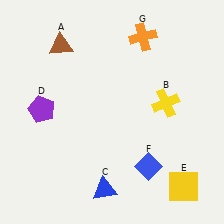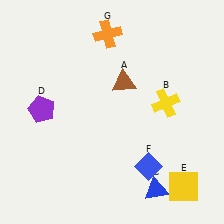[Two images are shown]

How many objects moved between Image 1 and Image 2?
3 objects moved between the two images.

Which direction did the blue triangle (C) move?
The blue triangle (C) moved right.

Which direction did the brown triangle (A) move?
The brown triangle (A) moved right.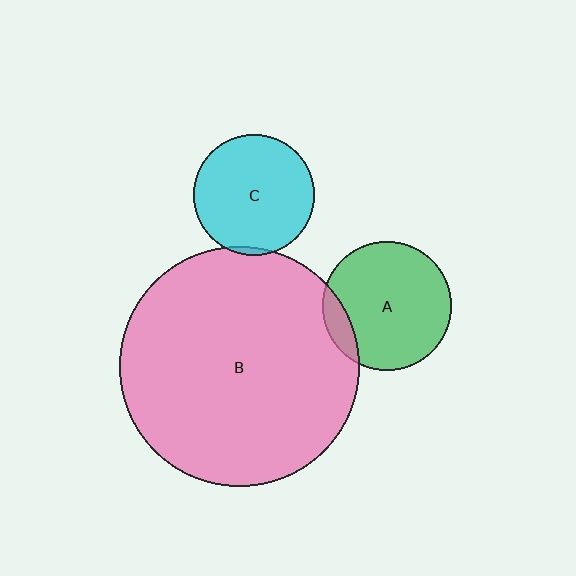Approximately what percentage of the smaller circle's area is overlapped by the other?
Approximately 5%.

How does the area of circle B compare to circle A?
Approximately 3.5 times.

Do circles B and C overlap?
Yes.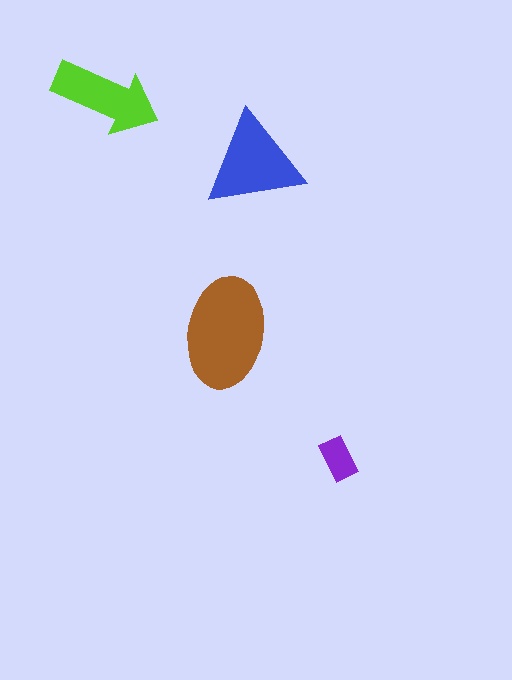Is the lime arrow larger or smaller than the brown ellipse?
Smaller.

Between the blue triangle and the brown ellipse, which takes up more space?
The brown ellipse.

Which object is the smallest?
The purple rectangle.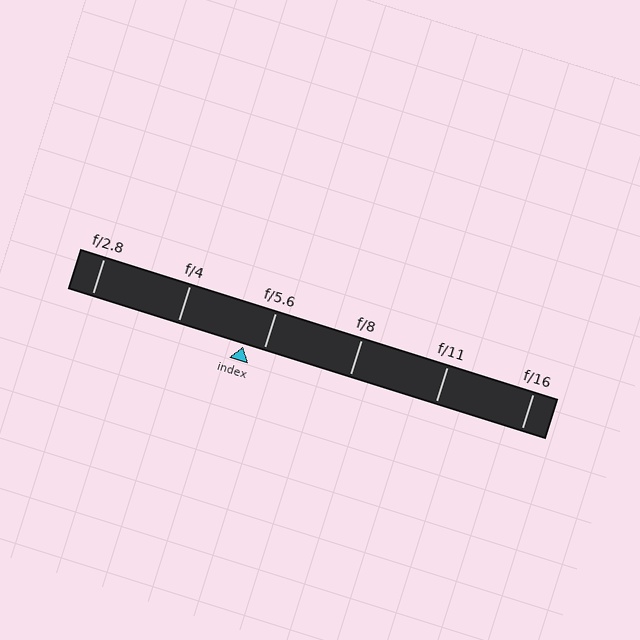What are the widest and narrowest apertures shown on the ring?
The widest aperture shown is f/2.8 and the narrowest is f/16.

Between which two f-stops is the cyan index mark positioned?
The index mark is between f/4 and f/5.6.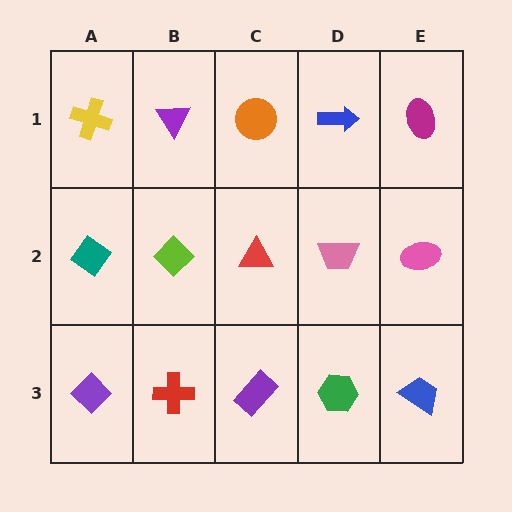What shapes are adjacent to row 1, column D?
A pink trapezoid (row 2, column D), an orange circle (row 1, column C), a magenta ellipse (row 1, column E).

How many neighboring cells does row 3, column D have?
3.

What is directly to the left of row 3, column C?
A red cross.